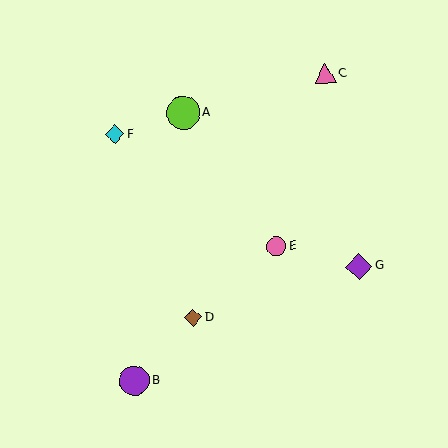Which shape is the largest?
The lime circle (labeled A) is the largest.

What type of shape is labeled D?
Shape D is a brown diamond.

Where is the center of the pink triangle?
The center of the pink triangle is at (325, 73).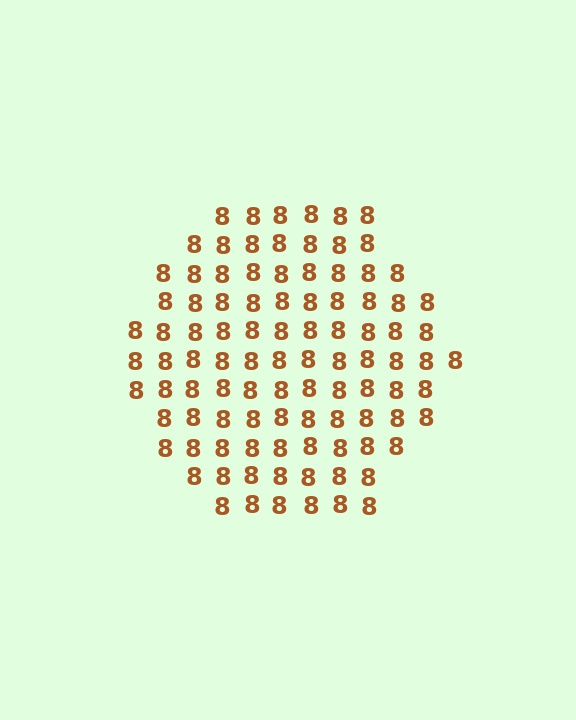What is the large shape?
The large shape is a hexagon.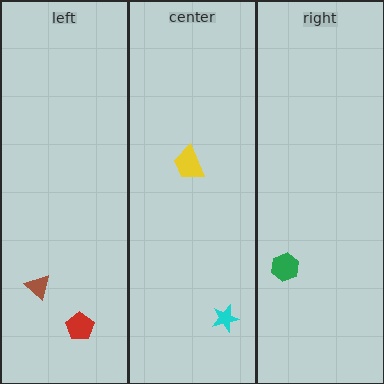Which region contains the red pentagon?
The left region.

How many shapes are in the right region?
1.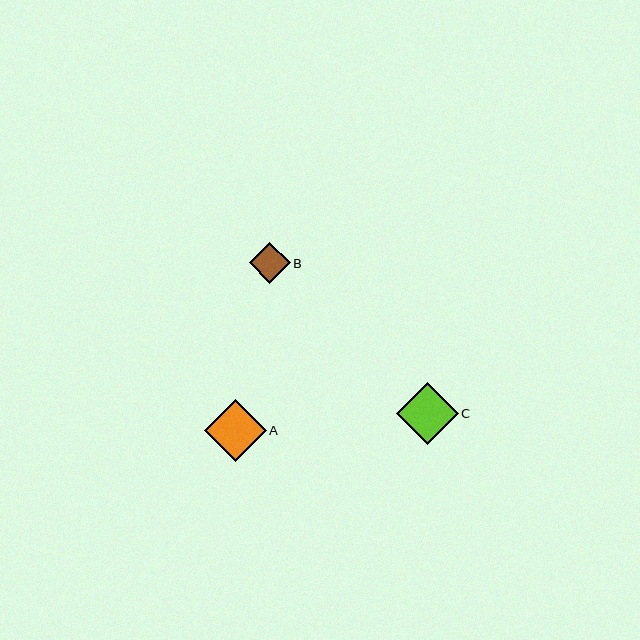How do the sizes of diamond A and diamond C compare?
Diamond A and diamond C are approximately the same size.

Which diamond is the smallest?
Diamond B is the smallest with a size of approximately 41 pixels.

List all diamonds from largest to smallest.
From largest to smallest: A, C, B.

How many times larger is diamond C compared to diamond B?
Diamond C is approximately 1.5 times the size of diamond B.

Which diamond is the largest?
Diamond A is the largest with a size of approximately 62 pixels.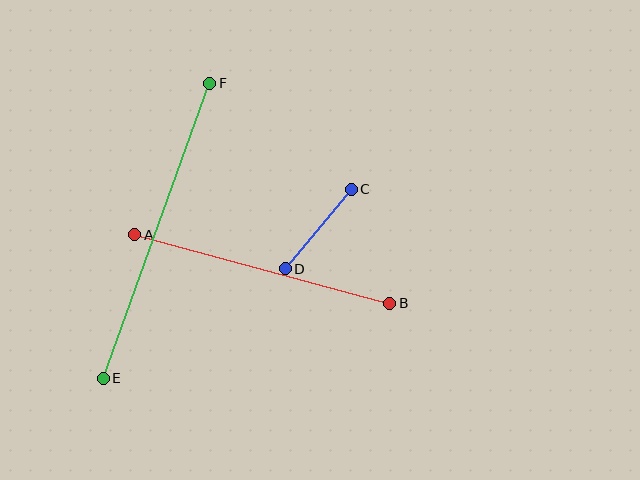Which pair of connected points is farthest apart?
Points E and F are farthest apart.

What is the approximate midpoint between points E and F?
The midpoint is at approximately (157, 231) pixels.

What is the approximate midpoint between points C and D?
The midpoint is at approximately (318, 229) pixels.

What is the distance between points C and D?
The distance is approximately 103 pixels.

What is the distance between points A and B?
The distance is approximately 264 pixels.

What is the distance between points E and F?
The distance is approximately 313 pixels.